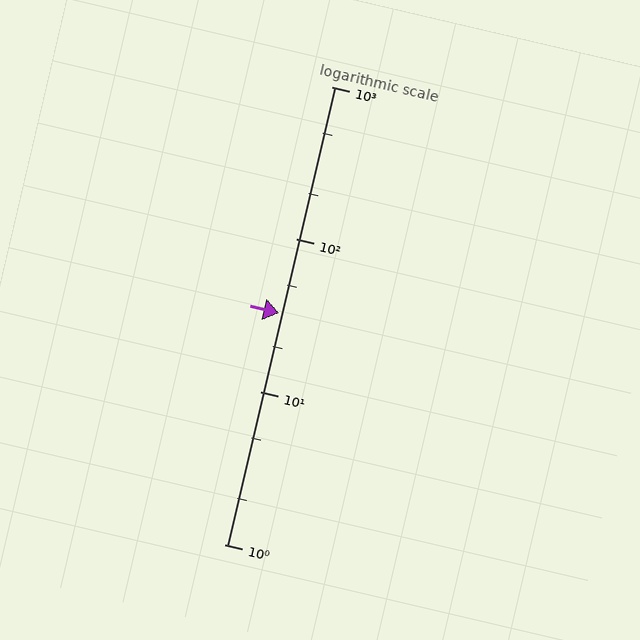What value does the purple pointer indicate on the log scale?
The pointer indicates approximately 33.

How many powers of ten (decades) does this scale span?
The scale spans 3 decades, from 1 to 1000.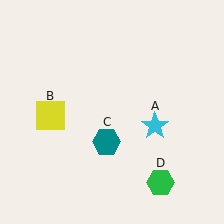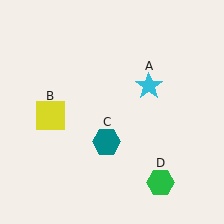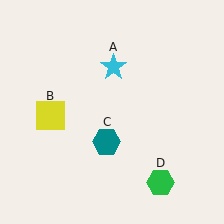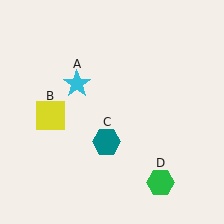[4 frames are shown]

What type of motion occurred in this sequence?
The cyan star (object A) rotated counterclockwise around the center of the scene.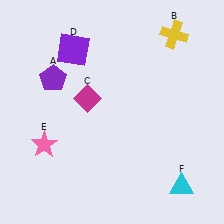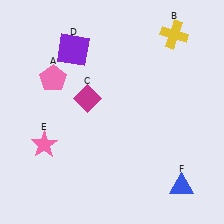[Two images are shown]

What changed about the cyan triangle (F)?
In Image 1, F is cyan. In Image 2, it changed to blue.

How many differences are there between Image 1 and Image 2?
There are 2 differences between the two images.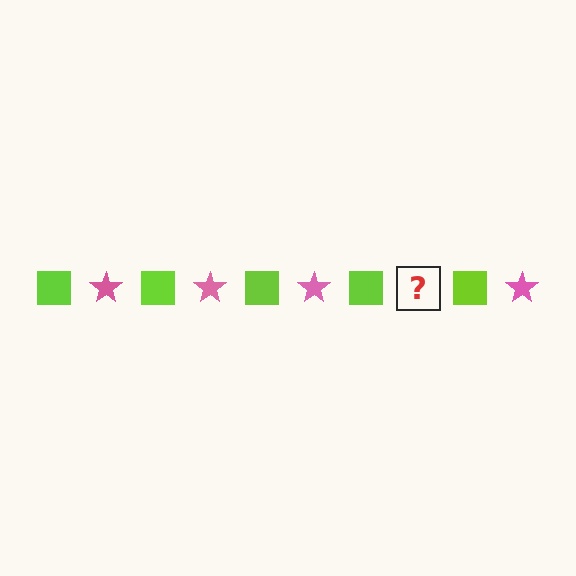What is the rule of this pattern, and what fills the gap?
The rule is that the pattern alternates between lime square and pink star. The gap should be filled with a pink star.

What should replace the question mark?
The question mark should be replaced with a pink star.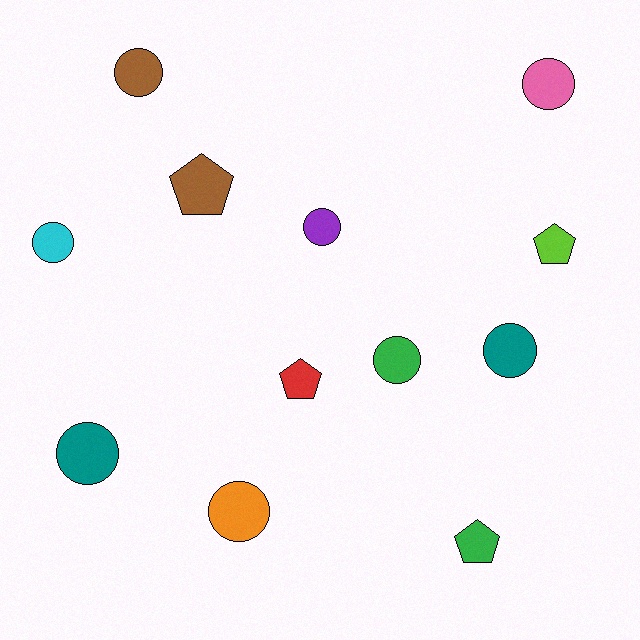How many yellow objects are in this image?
There are no yellow objects.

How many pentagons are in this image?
There are 4 pentagons.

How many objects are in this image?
There are 12 objects.